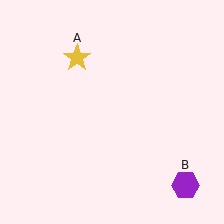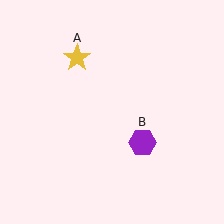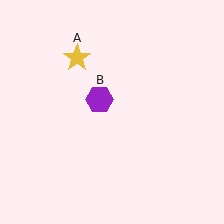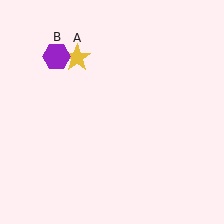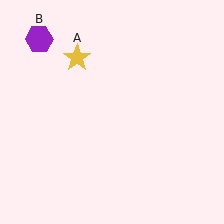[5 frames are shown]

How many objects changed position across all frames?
1 object changed position: purple hexagon (object B).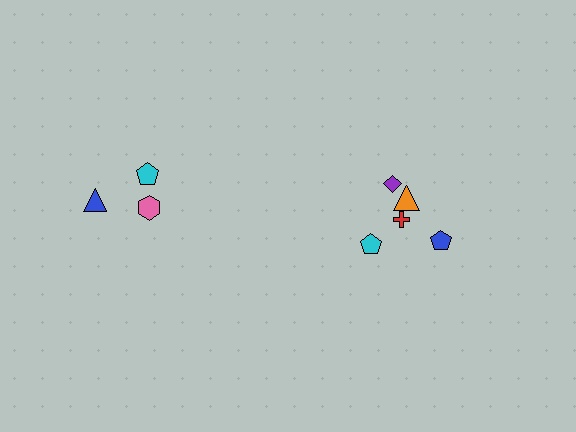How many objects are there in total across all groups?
There are 8 objects.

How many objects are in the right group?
There are 5 objects.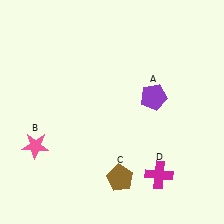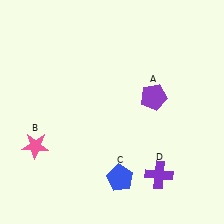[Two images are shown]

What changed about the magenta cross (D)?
In Image 1, D is magenta. In Image 2, it changed to purple.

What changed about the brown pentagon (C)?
In Image 1, C is brown. In Image 2, it changed to blue.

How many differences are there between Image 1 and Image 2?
There are 2 differences between the two images.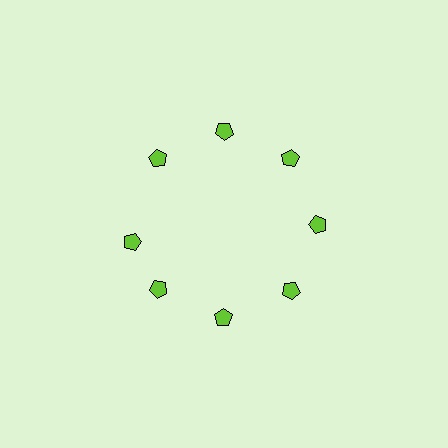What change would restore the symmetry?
The symmetry would be restored by rotating it back into even spacing with its neighbors so that all 8 pentagons sit at equal angles and equal distance from the center.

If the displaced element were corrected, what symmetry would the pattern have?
It would have 8-fold rotational symmetry — the pattern would map onto itself every 45 degrees.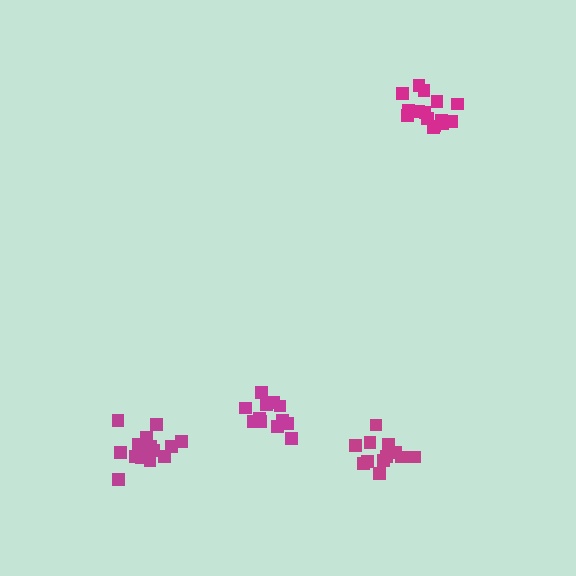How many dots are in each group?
Group 1: 12 dots, Group 2: 16 dots, Group 3: 12 dots, Group 4: 15 dots (55 total).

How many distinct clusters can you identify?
There are 4 distinct clusters.